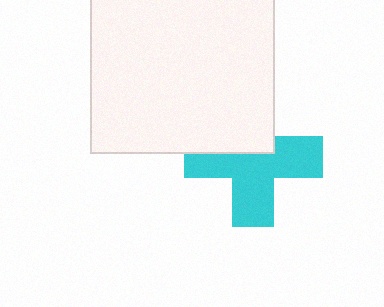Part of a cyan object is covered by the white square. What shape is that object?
It is a cross.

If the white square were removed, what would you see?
You would see the complete cyan cross.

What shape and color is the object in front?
The object in front is a white square.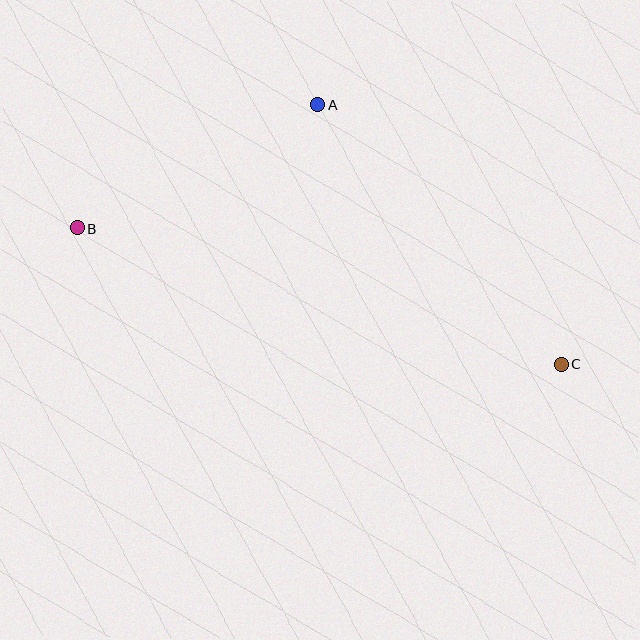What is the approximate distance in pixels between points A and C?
The distance between A and C is approximately 356 pixels.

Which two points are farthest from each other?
Points B and C are farthest from each other.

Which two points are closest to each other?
Points A and B are closest to each other.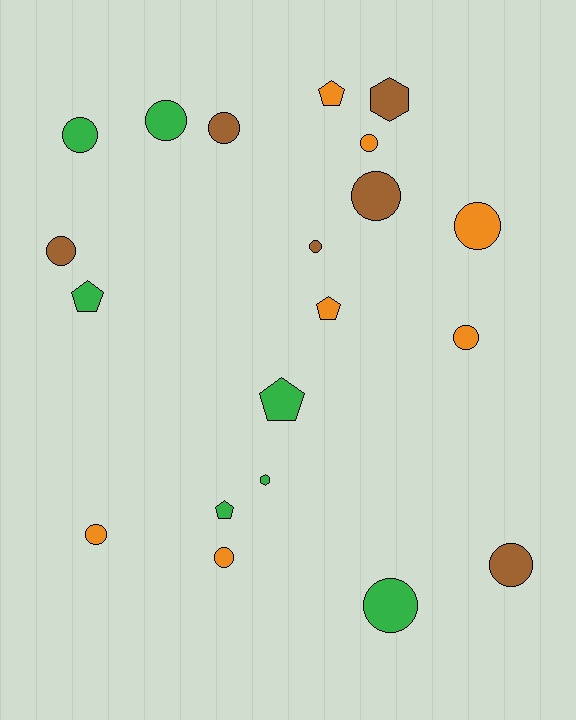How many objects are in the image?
There are 20 objects.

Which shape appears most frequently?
Circle, with 13 objects.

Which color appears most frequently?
Orange, with 7 objects.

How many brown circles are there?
There are 5 brown circles.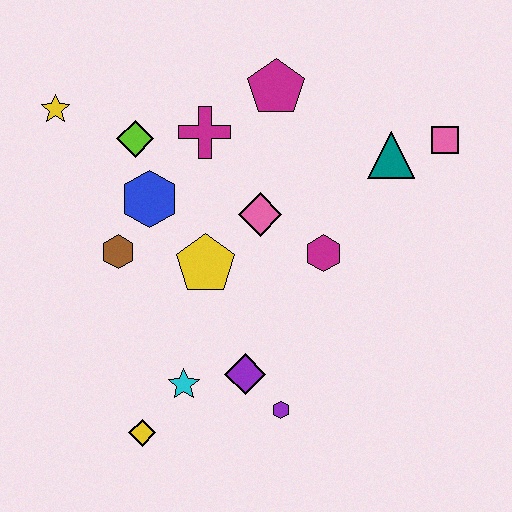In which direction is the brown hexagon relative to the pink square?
The brown hexagon is to the left of the pink square.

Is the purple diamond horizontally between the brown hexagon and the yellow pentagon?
No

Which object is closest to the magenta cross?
The lime diamond is closest to the magenta cross.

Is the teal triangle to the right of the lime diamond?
Yes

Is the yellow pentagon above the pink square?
No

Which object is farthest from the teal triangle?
The yellow diamond is farthest from the teal triangle.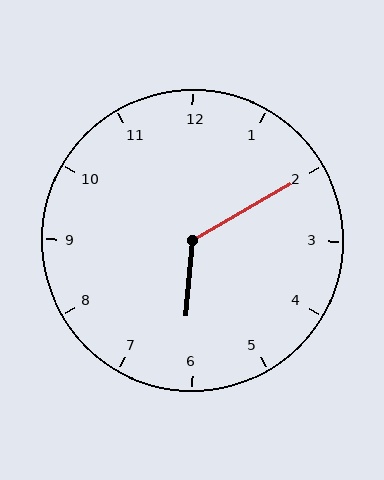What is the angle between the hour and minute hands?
Approximately 125 degrees.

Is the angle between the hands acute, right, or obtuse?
It is obtuse.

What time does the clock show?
6:10.